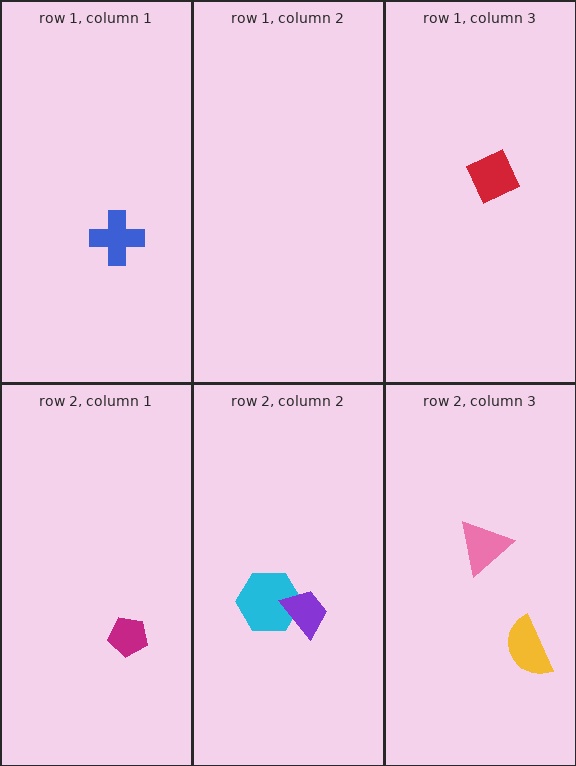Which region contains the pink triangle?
The row 2, column 3 region.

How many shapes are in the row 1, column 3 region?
1.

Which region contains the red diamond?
The row 1, column 3 region.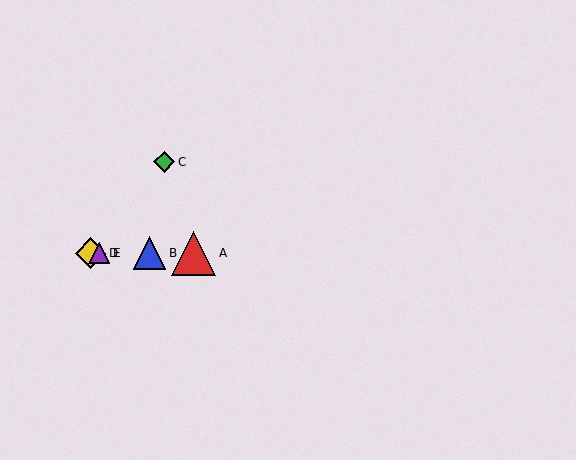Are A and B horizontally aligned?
Yes, both are at y≈253.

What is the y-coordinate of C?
Object C is at y≈162.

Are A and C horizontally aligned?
No, A is at y≈253 and C is at y≈162.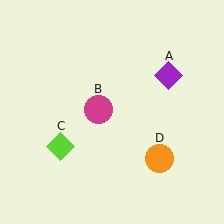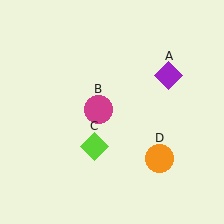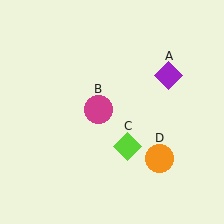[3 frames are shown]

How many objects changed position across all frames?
1 object changed position: lime diamond (object C).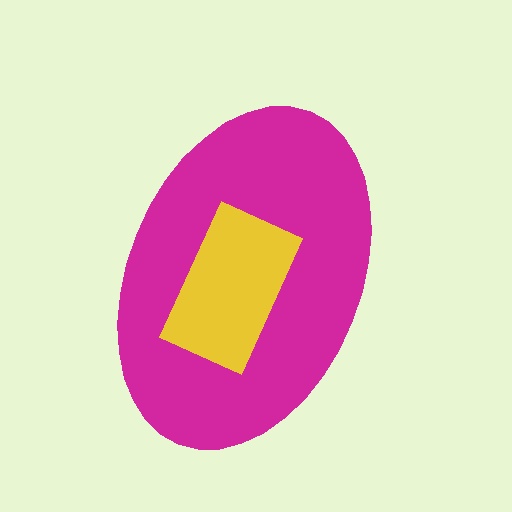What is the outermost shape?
The magenta ellipse.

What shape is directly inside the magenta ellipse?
The yellow rectangle.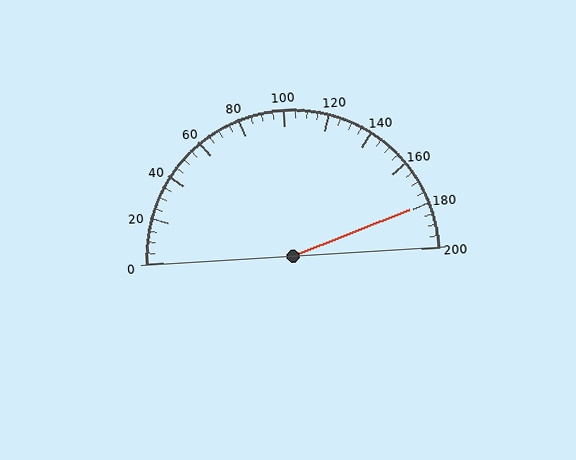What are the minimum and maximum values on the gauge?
The gauge ranges from 0 to 200.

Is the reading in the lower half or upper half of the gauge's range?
The reading is in the upper half of the range (0 to 200).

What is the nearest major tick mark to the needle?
The nearest major tick mark is 180.